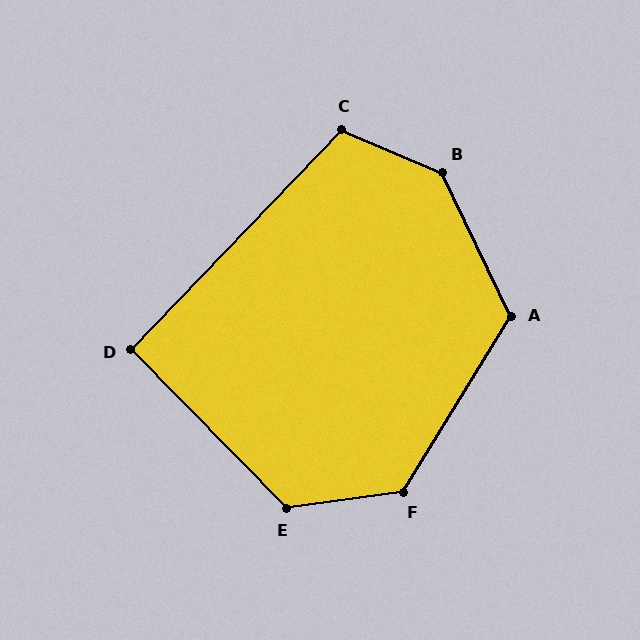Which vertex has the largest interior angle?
B, at approximately 139 degrees.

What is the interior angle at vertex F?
Approximately 129 degrees (obtuse).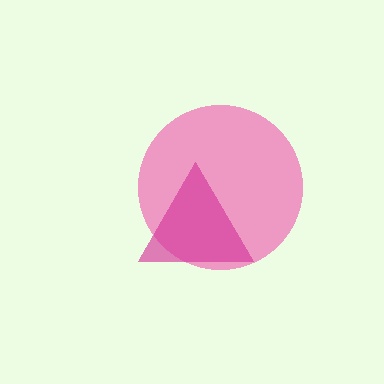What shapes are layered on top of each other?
The layered shapes are: a pink circle, a magenta triangle.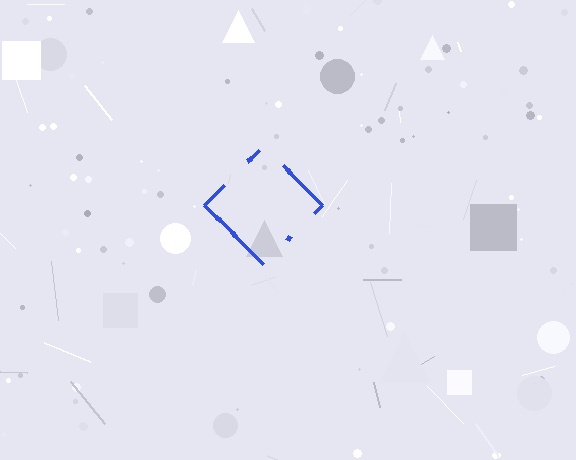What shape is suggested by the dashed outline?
The dashed outline suggests a diamond.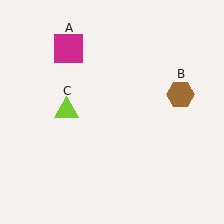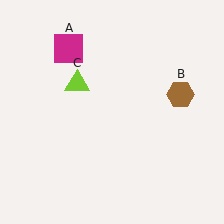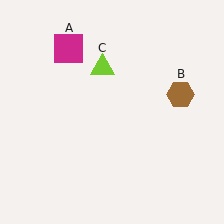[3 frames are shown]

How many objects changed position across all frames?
1 object changed position: lime triangle (object C).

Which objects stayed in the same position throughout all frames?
Magenta square (object A) and brown hexagon (object B) remained stationary.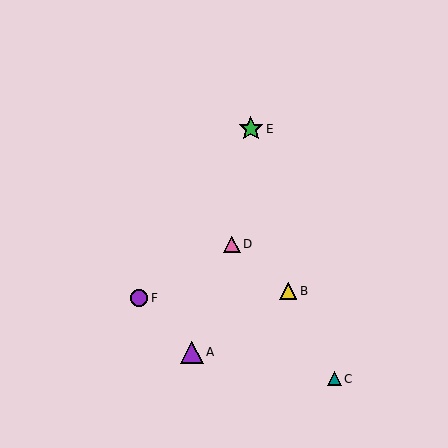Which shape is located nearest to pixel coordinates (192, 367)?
The purple triangle (labeled A) at (192, 352) is nearest to that location.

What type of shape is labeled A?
Shape A is a purple triangle.